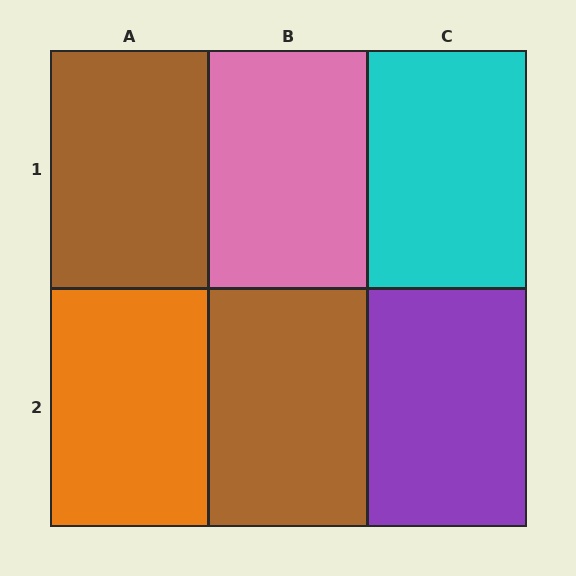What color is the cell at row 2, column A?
Orange.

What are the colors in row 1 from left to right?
Brown, pink, cyan.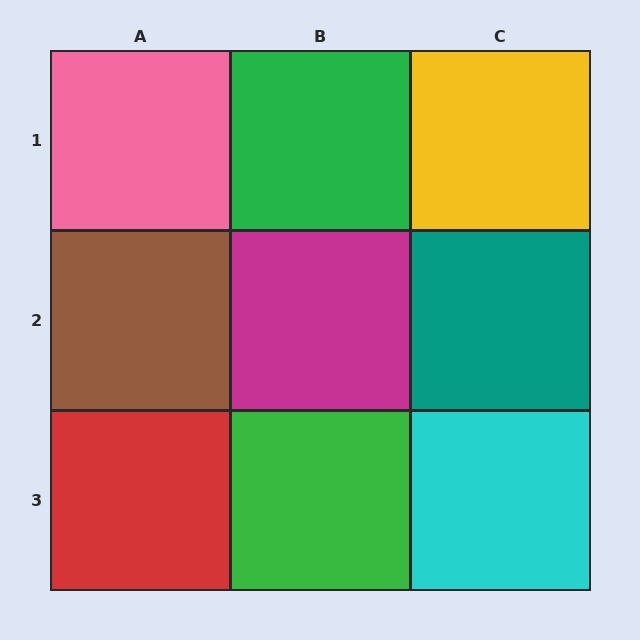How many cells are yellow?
1 cell is yellow.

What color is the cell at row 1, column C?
Yellow.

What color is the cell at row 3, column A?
Red.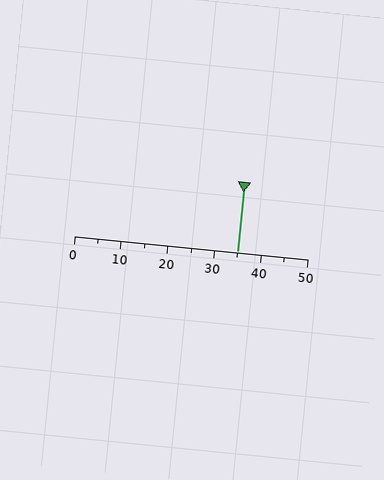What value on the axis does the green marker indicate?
The marker indicates approximately 35.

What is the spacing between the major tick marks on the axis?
The major ticks are spaced 10 apart.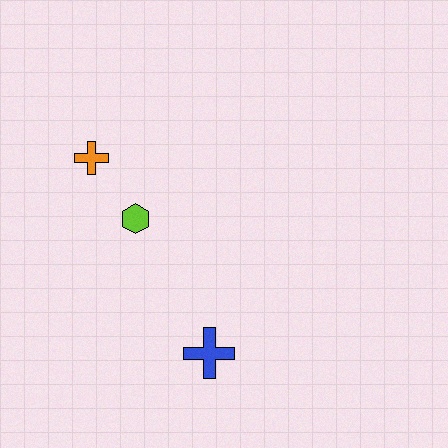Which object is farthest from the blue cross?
The orange cross is farthest from the blue cross.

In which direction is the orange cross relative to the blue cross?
The orange cross is above the blue cross.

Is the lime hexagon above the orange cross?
No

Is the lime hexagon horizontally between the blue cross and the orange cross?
Yes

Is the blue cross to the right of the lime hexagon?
Yes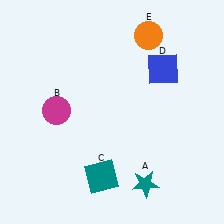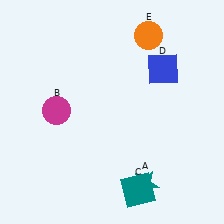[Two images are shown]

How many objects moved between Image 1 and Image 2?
1 object moved between the two images.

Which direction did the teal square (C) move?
The teal square (C) moved right.